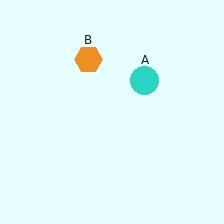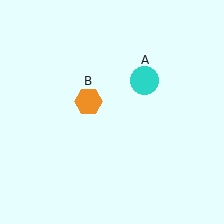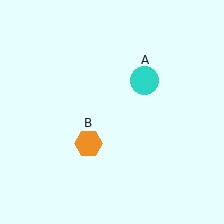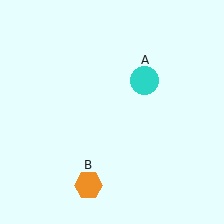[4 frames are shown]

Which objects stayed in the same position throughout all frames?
Cyan circle (object A) remained stationary.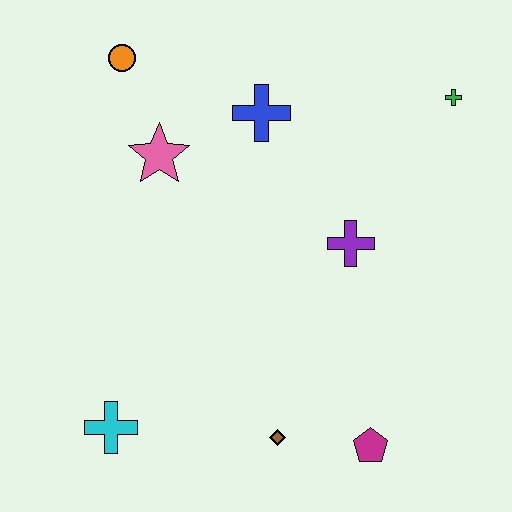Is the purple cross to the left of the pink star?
No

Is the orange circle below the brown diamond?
No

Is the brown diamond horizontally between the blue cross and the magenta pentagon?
Yes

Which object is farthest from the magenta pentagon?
The orange circle is farthest from the magenta pentagon.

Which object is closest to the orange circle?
The pink star is closest to the orange circle.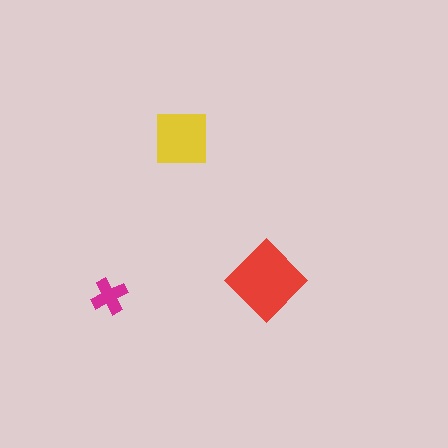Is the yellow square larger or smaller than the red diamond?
Smaller.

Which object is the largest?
The red diamond.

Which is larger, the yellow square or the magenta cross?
The yellow square.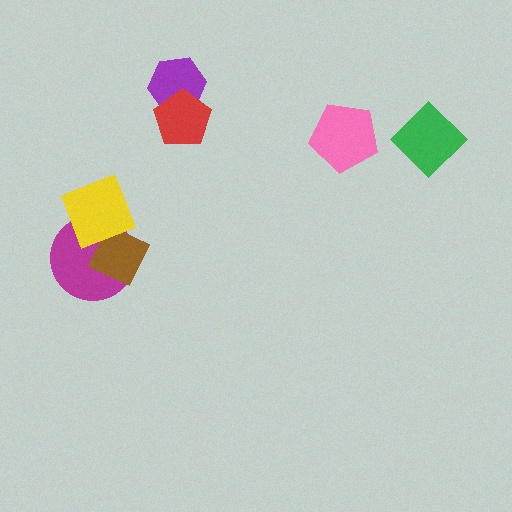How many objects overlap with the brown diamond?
2 objects overlap with the brown diamond.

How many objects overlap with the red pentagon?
1 object overlaps with the red pentagon.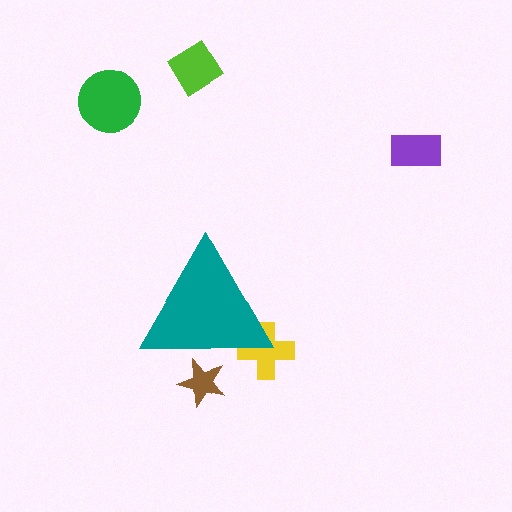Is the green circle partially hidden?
No, the green circle is fully visible.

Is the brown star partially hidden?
Yes, the brown star is partially hidden behind the teal triangle.